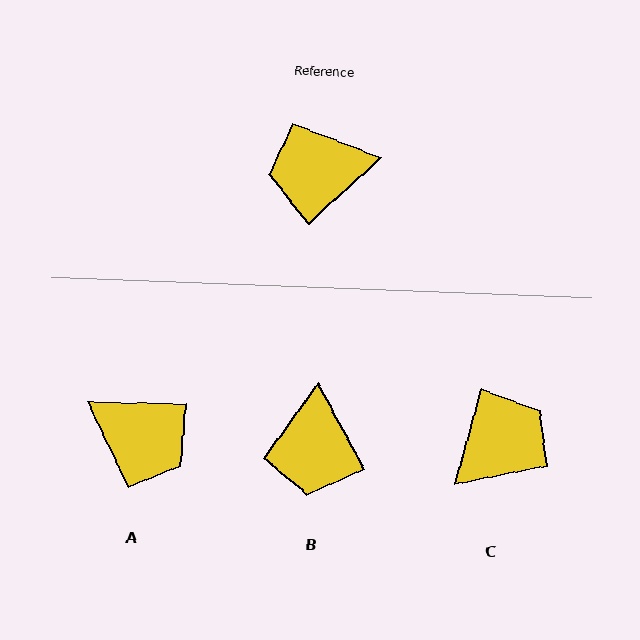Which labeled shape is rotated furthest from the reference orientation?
C, about 148 degrees away.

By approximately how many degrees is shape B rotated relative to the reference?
Approximately 75 degrees counter-clockwise.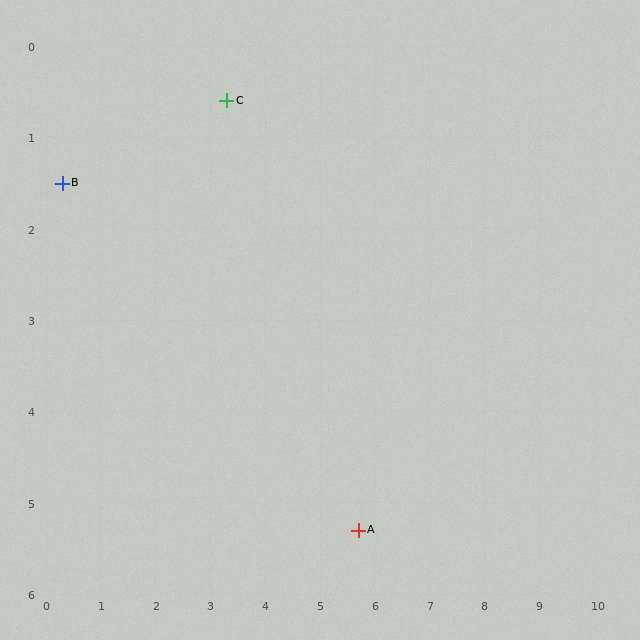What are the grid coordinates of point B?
Point B is at approximately (0.3, 1.5).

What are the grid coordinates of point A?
Point A is at approximately (5.7, 5.3).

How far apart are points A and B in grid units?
Points A and B are about 6.6 grid units apart.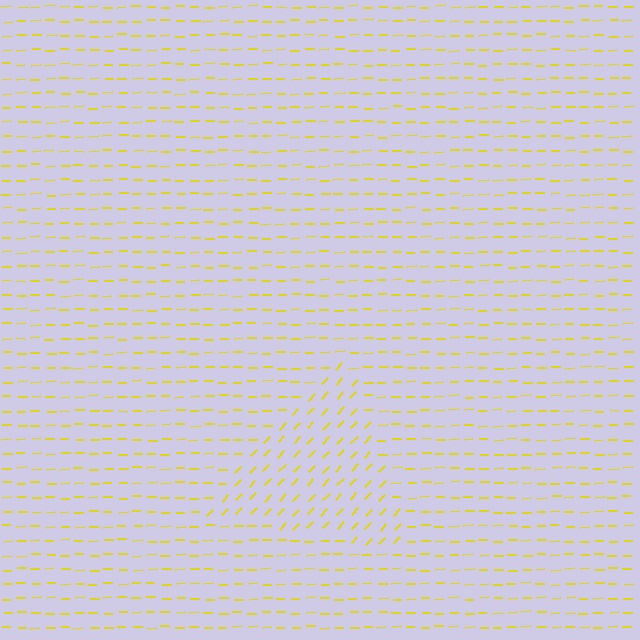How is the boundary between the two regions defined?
The boundary is defined purely by a change in line orientation (approximately 45 degrees difference). All lines are the same color and thickness.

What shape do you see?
I see a triangle.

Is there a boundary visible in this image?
Yes, there is a texture boundary formed by a change in line orientation.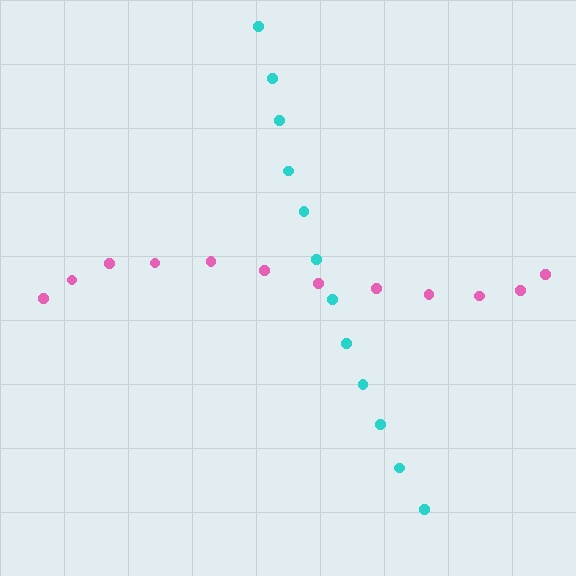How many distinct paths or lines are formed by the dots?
There are 2 distinct paths.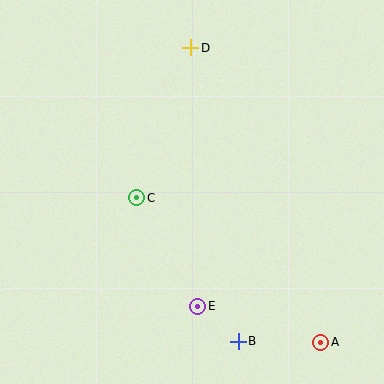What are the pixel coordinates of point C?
Point C is at (137, 198).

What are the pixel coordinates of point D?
Point D is at (191, 48).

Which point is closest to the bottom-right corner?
Point A is closest to the bottom-right corner.